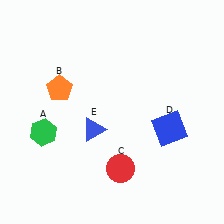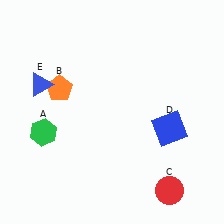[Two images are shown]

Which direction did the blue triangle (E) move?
The blue triangle (E) moved left.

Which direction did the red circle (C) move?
The red circle (C) moved right.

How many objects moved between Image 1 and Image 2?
2 objects moved between the two images.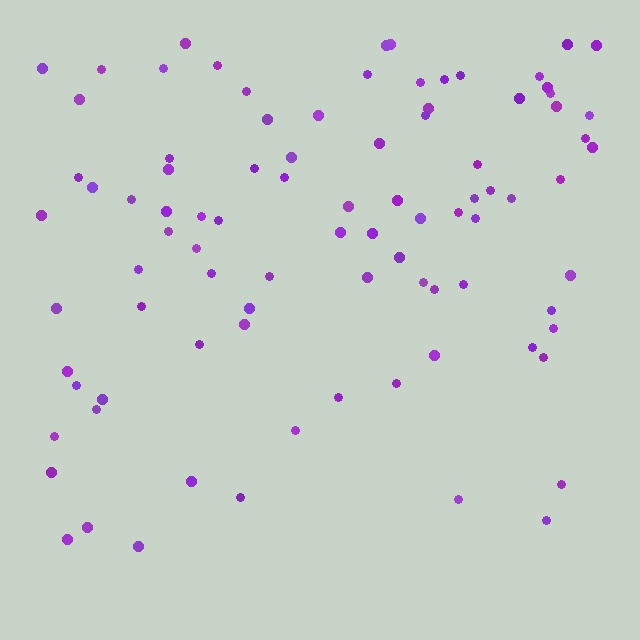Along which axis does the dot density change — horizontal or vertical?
Vertical.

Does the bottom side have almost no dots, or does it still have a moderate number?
Still a moderate number, just noticeably fewer than the top.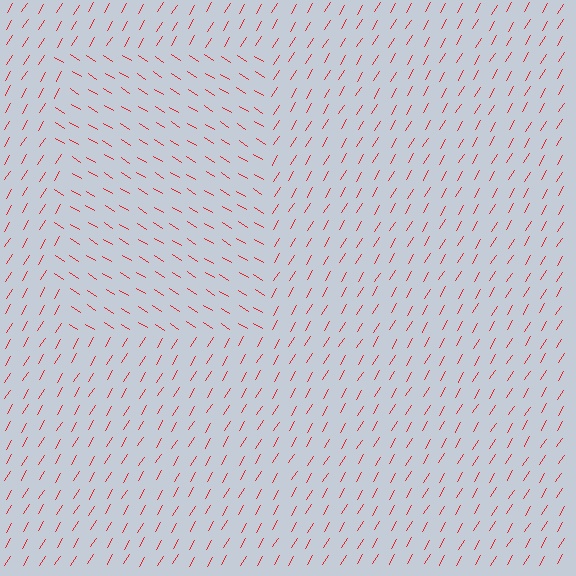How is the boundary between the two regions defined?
The boundary is defined purely by a change in line orientation (approximately 89 degrees difference). All lines are the same color and thickness.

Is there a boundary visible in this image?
Yes, there is a texture boundary formed by a change in line orientation.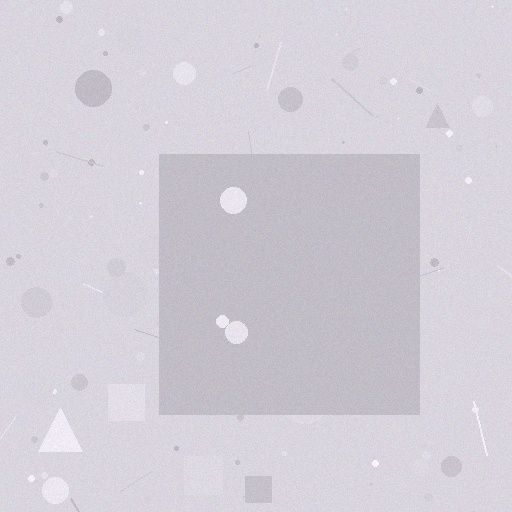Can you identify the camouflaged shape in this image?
The camouflaged shape is a square.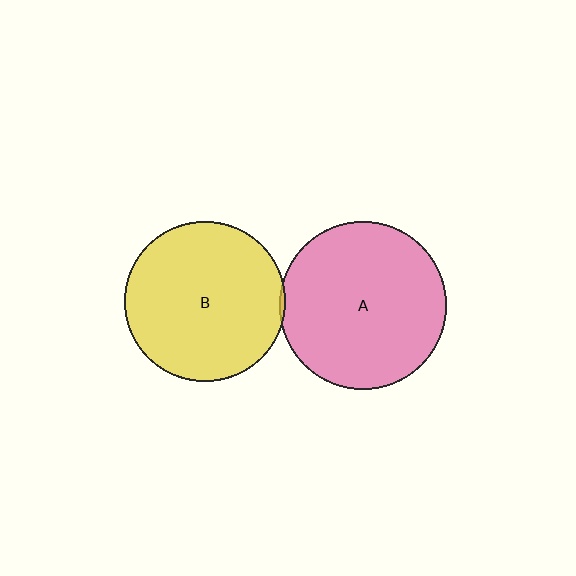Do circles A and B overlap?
Yes.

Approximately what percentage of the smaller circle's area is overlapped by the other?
Approximately 5%.